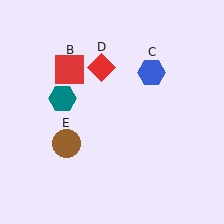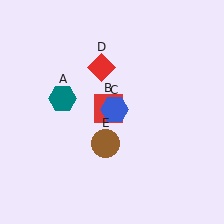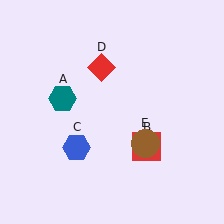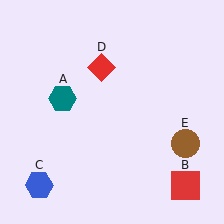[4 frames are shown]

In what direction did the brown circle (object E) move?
The brown circle (object E) moved right.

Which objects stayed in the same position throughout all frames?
Teal hexagon (object A) and red diamond (object D) remained stationary.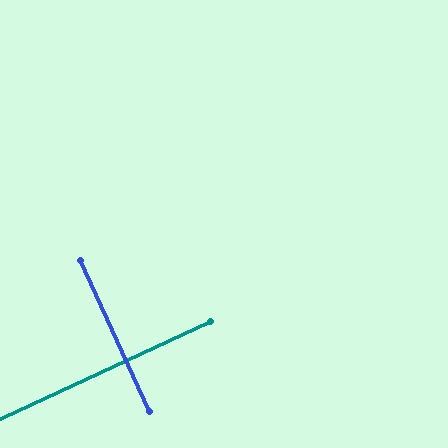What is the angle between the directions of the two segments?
Approximately 90 degrees.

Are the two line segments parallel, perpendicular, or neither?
Perpendicular — they meet at approximately 90°.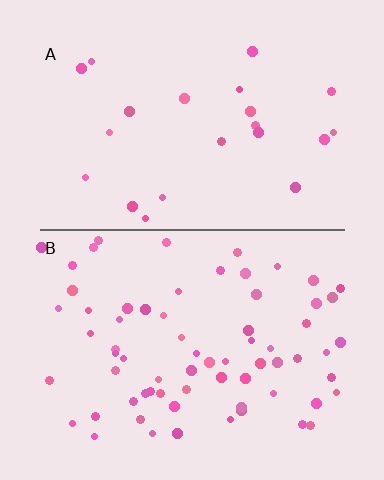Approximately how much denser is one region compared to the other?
Approximately 3.2× — region B over region A.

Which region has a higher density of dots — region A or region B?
B (the bottom).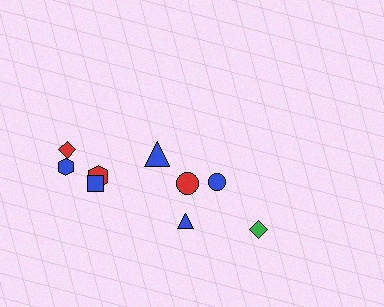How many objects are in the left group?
There are 6 objects.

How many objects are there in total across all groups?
There are 9 objects.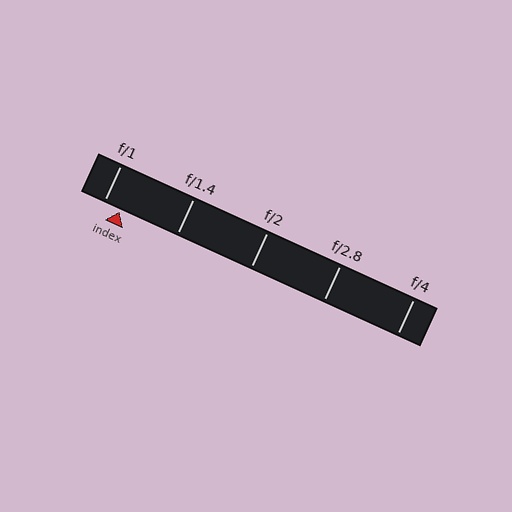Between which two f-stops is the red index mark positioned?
The index mark is between f/1 and f/1.4.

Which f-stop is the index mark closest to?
The index mark is closest to f/1.